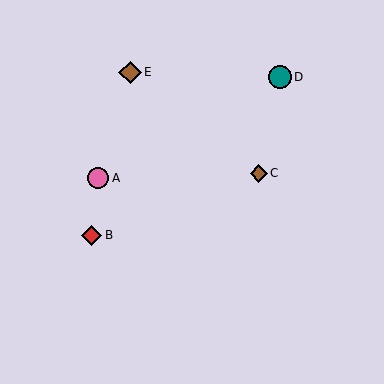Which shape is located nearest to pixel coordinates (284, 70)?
The teal circle (labeled D) at (280, 77) is nearest to that location.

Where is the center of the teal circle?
The center of the teal circle is at (280, 77).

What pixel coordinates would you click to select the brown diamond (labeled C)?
Click at (259, 173) to select the brown diamond C.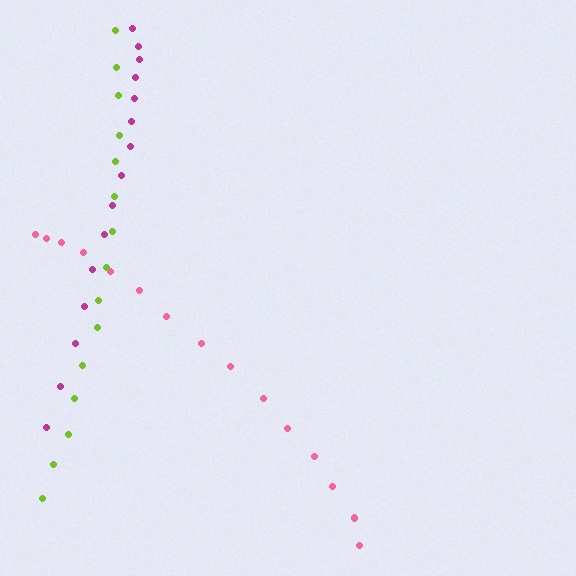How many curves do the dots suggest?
There are 3 distinct paths.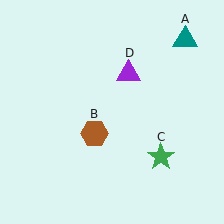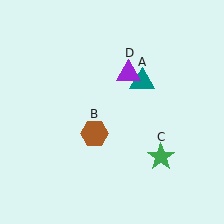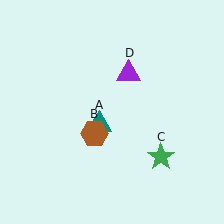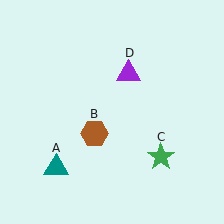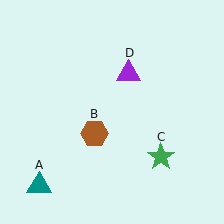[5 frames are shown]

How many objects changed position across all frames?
1 object changed position: teal triangle (object A).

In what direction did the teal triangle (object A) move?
The teal triangle (object A) moved down and to the left.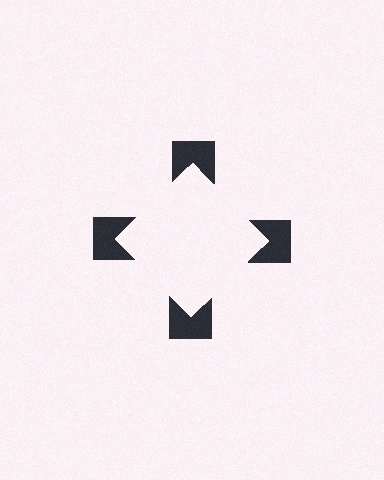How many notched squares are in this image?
There are 4 — one at each vertex of the illusory square.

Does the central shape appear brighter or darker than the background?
It typically appears slightly brighter than the background, even though no actual brightness change is drawn.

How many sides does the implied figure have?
4 sides.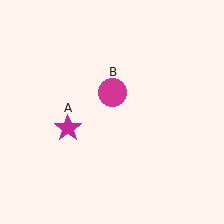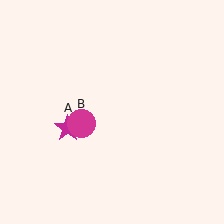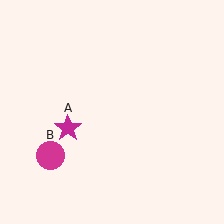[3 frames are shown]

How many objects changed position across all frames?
1 object changed position: magenta circle (object B).